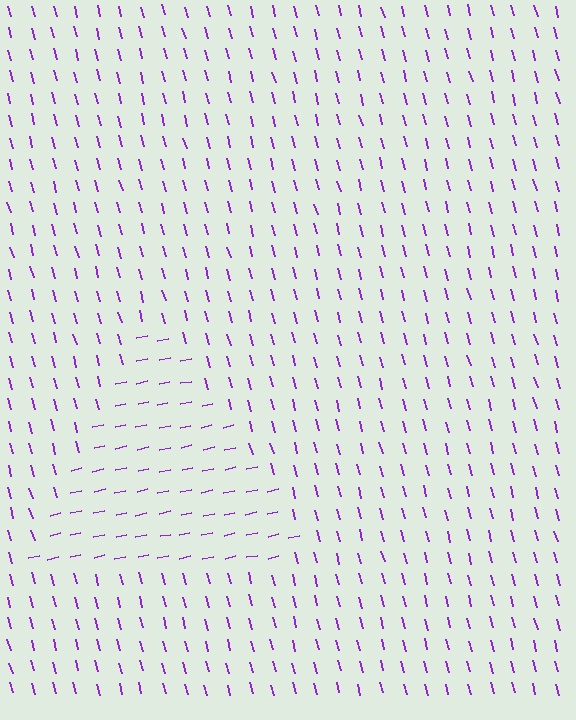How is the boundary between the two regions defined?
The boundary is defined purely by a change in line orientation (approximately 87 degrees difference). All lines are the same color and thickness.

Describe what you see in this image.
The image is filled with small purple line segments. A triangle region in the image has lines oriented differently from the surrounding lines, creating a visible texture boundary.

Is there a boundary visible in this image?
Yes, there is a texture boundary formed by a change in line orientation.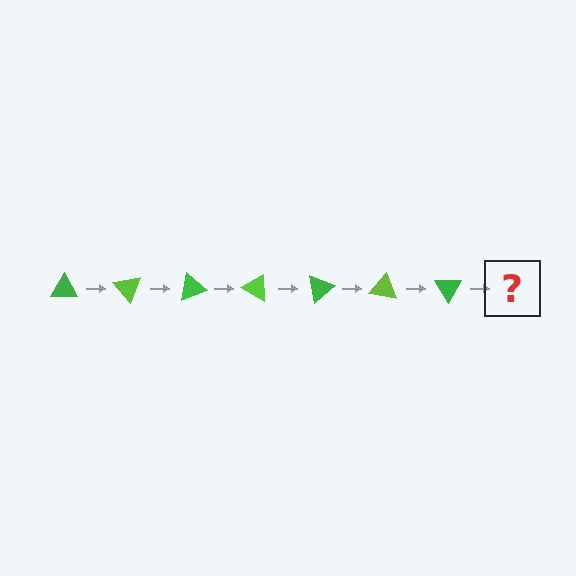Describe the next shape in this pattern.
It should be a lime triangle, rotated 350 degrees from the start.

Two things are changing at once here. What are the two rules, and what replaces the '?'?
The two rules are that it rotates 50 degrees each step and the color cycles through green and lime. The '?' should be a lime triangle, rotated 350 degrees from the start.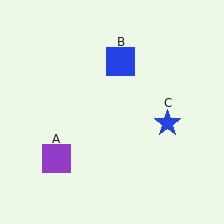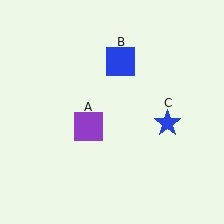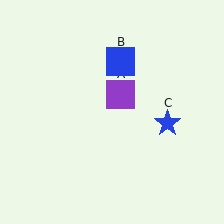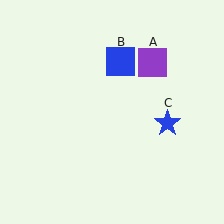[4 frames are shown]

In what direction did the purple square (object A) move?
The purple square (object A) moved up and to the right.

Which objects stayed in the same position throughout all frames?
Blue square (object B) and blue star (object C) remained stationary.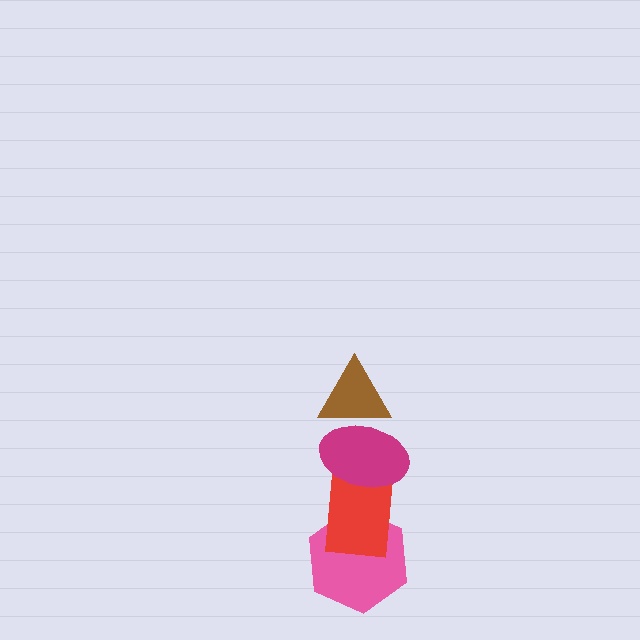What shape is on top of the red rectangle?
The magenta ellipse is on top of the red rectangle.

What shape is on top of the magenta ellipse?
The brown triangle is on top of the magenta ellipse.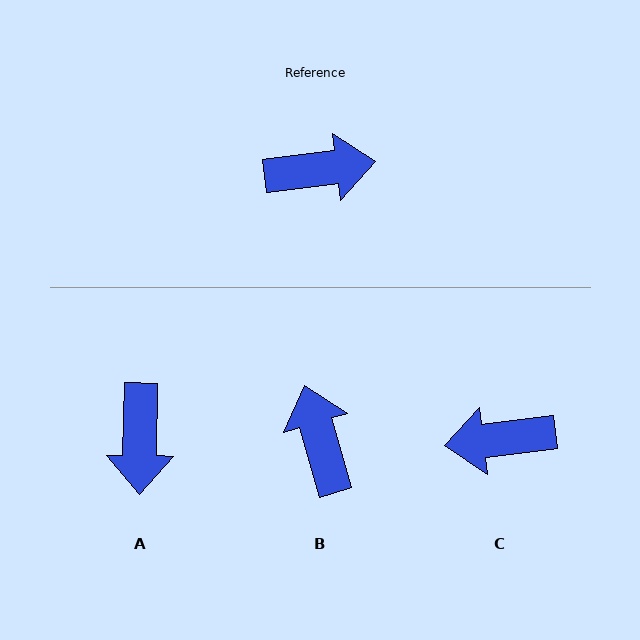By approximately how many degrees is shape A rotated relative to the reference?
Approximately 98 degrees clockwise.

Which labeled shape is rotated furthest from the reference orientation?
C, about 180 degrees away.